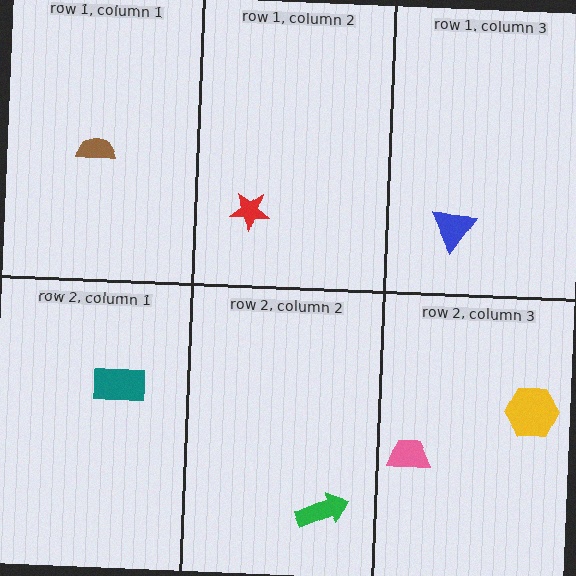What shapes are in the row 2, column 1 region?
The teal rectangle.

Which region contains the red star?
The row 1, column 2 region.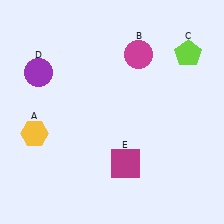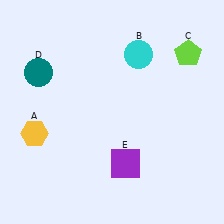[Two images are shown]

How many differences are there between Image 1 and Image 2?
There are 3 differences between the two images.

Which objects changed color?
B changed from magenta to cyan. D changed from purple to teal. E changed from magenta to purple.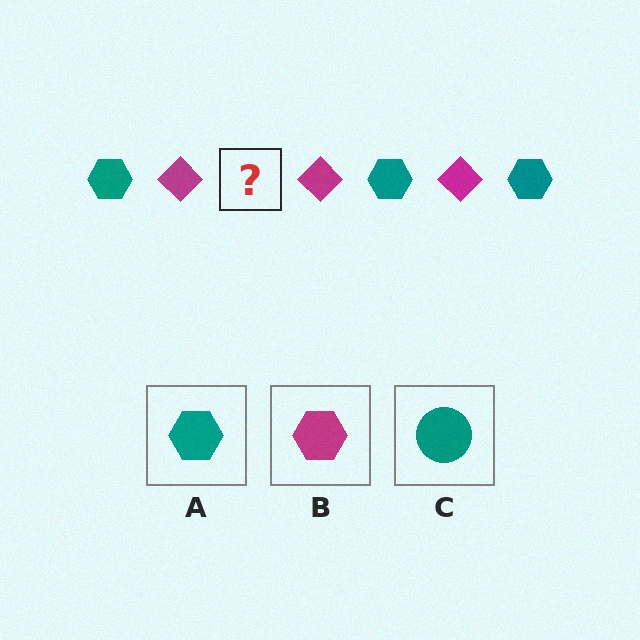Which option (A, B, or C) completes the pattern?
A.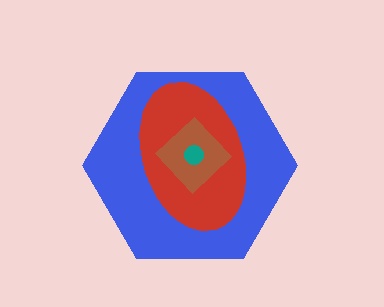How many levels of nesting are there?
4.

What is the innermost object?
The teal circle.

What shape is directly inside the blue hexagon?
The red ellipse.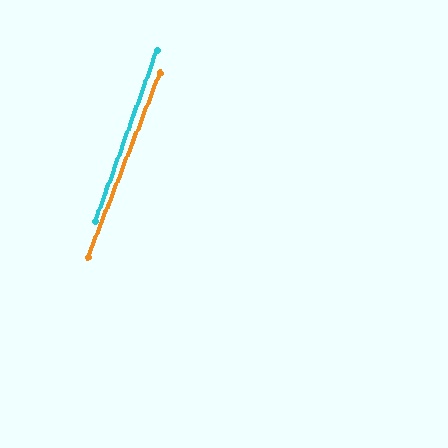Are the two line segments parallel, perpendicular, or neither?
Parallel — their directions differ by only 1.6°.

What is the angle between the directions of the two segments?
Approximately 2 degrees.